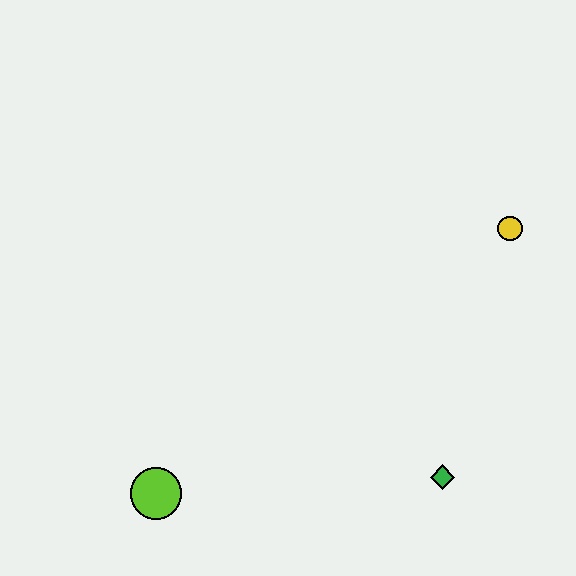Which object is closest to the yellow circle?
The green diamond is closest to the yellow circle.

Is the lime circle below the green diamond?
Yes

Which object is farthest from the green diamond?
The lime circle is farthest from the green diamond.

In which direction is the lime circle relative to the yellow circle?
The lime circle is to the left of the yellow circle.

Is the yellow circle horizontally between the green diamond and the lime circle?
No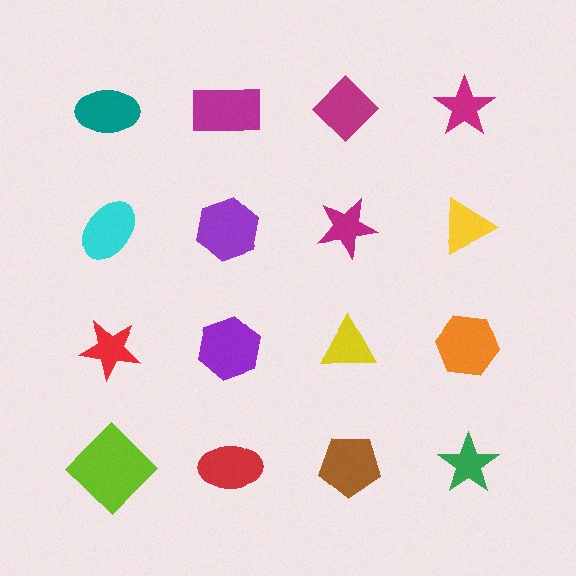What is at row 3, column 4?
An orange hexagon.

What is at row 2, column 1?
A cyan ellipse.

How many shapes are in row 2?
4 shapes.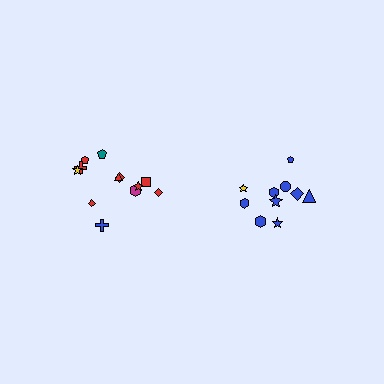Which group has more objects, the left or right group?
The left group.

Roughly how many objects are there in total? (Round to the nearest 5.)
Roughly 20 objects in total.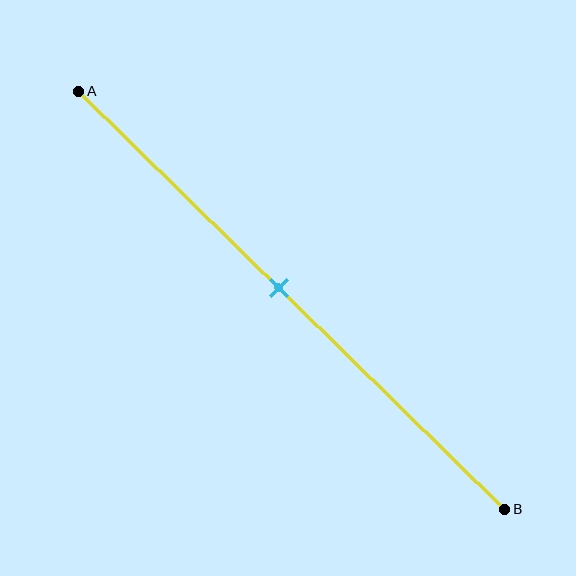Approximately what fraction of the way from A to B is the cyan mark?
The cyan mark is approximately 45% of the way from A to B.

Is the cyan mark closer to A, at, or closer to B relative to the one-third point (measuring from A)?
The cyan mark is closer to point B than the one-third point of segment AB.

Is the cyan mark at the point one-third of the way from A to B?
No, the mark is at about 45% from A, not at the 33% one-third point.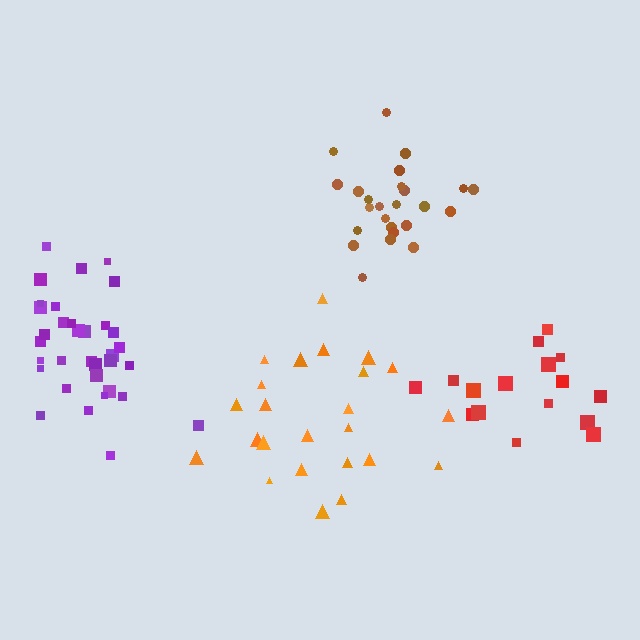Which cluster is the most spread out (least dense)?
Orange.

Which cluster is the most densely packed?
Brown.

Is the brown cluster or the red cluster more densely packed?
Brown.